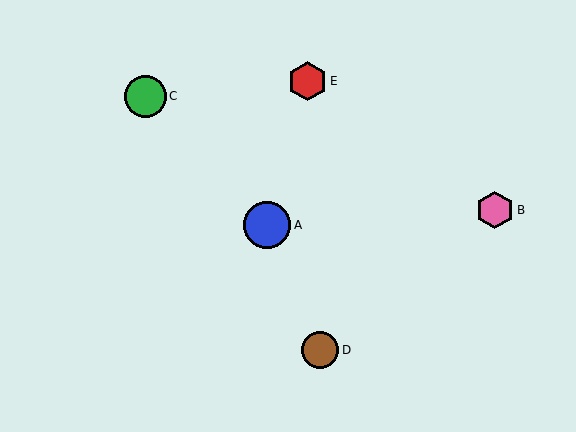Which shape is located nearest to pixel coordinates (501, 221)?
The pink hexagon (labeled B) at (495, 210) is nearest to that location.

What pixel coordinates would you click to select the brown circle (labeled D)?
Click at (320, 350) to select the brown circle D.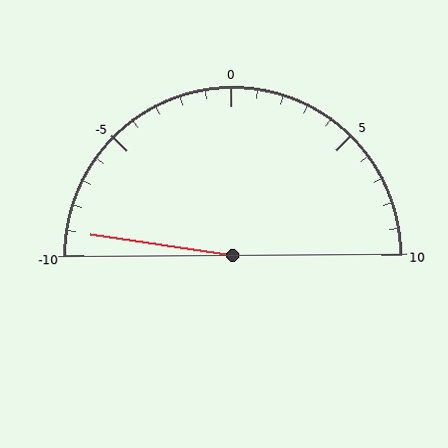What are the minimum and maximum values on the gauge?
The gauge ranges from -10 to 10.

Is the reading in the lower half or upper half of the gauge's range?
The reading is in the lower half of the range (-10 to 10).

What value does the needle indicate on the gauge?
The needle indicates approximately -9.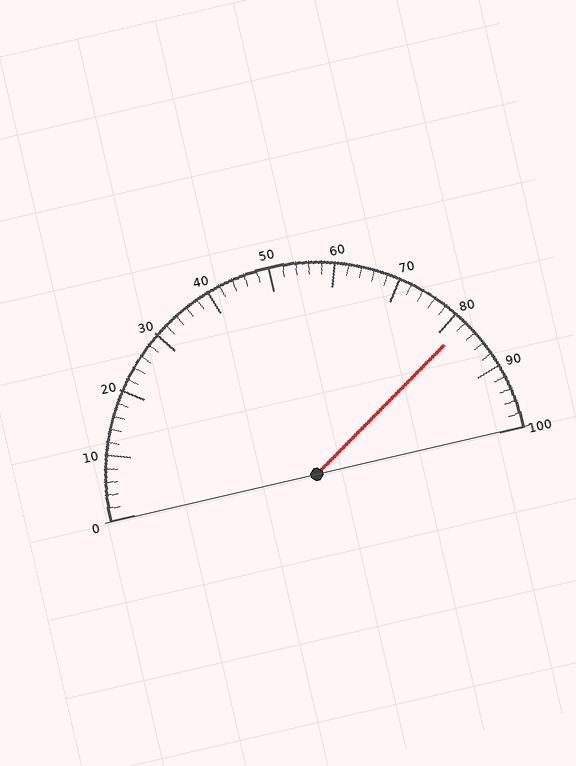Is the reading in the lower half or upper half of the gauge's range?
The reading is in the upper half of the range (0 to 100).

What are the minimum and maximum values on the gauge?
The gauge ranges from 0 to 100.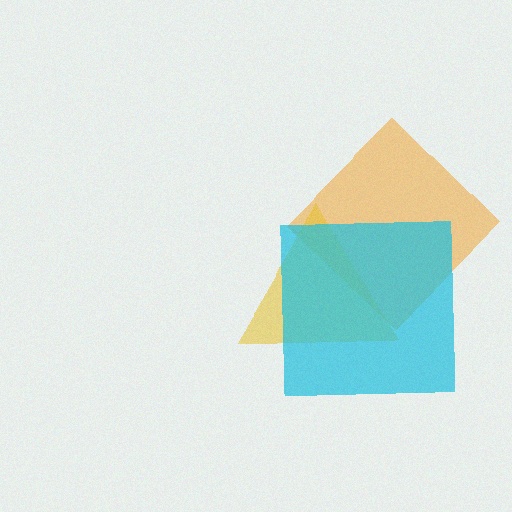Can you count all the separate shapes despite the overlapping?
Yes, there are 3 separate shapes.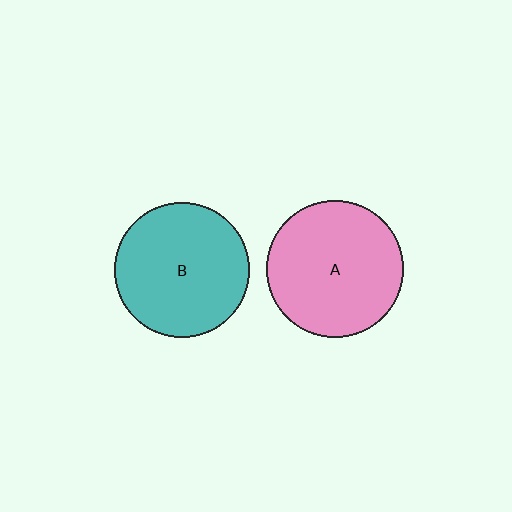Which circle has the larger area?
Circle A (pink).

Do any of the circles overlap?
No, none of the circles overlap.